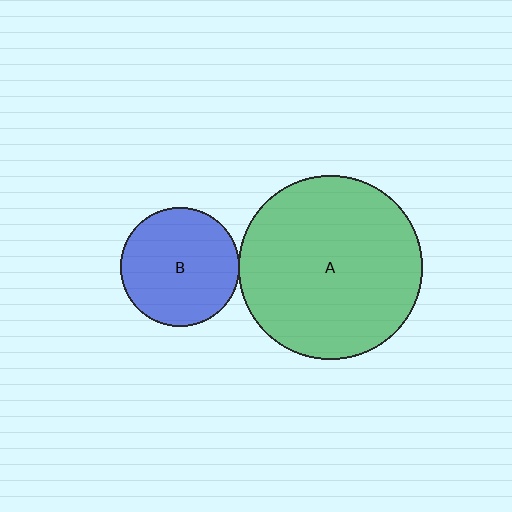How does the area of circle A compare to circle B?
Approximately 2.4 times.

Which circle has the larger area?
Circle A (green).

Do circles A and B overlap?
Yes.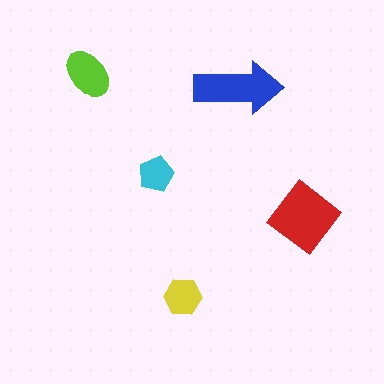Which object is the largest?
The red diamond.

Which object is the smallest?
The cyan pentagon.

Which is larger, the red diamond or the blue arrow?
The red diamond.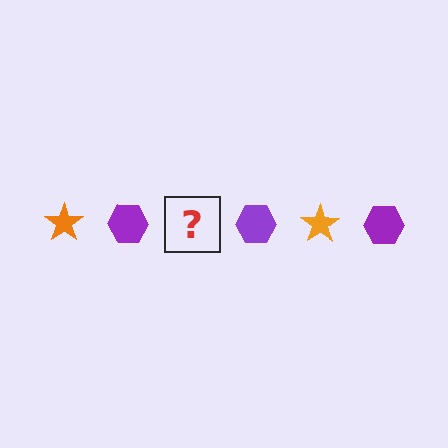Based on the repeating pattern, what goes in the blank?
The blank should be an orange star.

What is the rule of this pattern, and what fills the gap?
The rule is that the pattern alternates between orange star and purple hexagon. The gap should be filled with an orange star.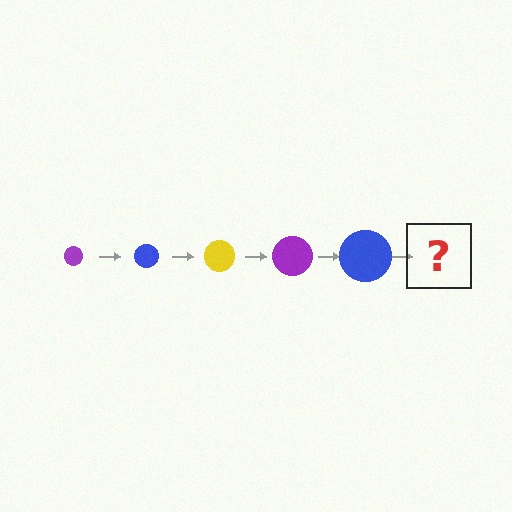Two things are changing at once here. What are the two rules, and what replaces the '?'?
The two rules are that the circle grows larger each step and the color cycles through purple, blue, and yellow. The '?' should be a yellow circle, larger than the previous one.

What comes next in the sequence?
The next element should be a yellow circle, larger than the previous one.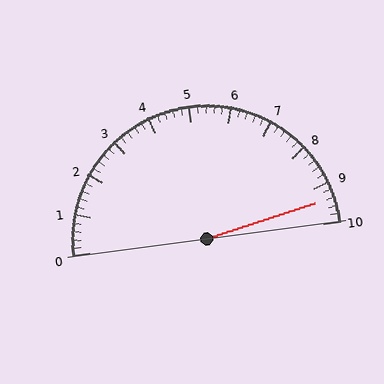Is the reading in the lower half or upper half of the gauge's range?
The reading is in the upper half of the range (0 to 10).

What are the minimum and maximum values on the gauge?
The gauge ranges from 0 to 10.